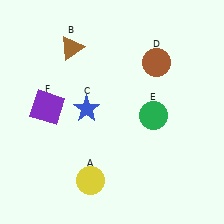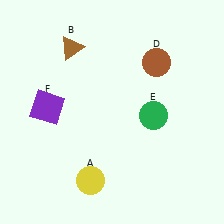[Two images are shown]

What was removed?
The blue star (C) was removed in Image 2.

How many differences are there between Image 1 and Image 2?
There is 1 difference between the two images.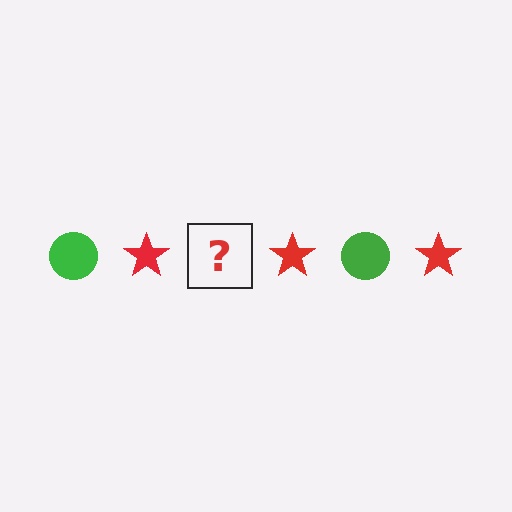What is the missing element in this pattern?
The missing element is a green circle.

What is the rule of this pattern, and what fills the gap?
The rule is that the pattern alternates between green circle and red star. The gap should be filled with a green circle.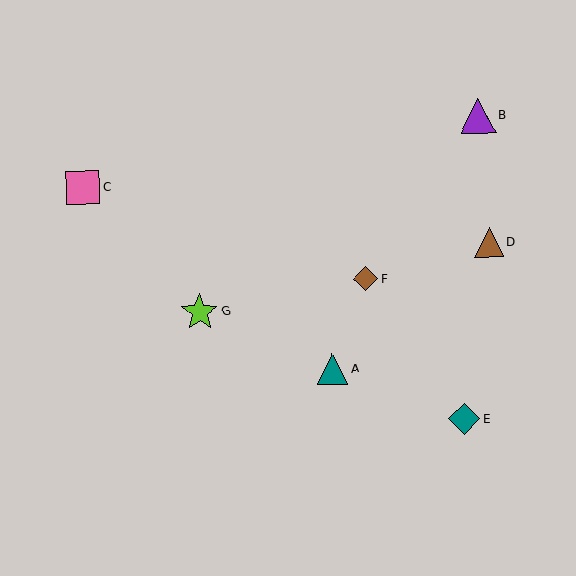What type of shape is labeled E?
Shape E is a teal diamond.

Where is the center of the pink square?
The center of the pink square is at (83, 188).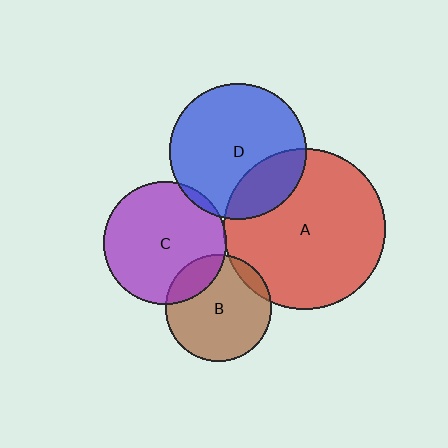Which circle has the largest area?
Circle A (red).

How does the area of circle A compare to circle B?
Approximately 2.3 times.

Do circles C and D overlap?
Yes.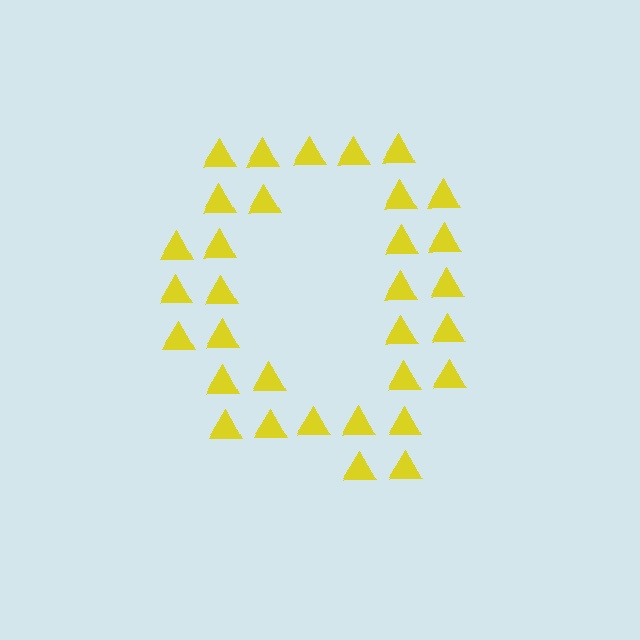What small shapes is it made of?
It is made of small triangles.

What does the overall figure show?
The overall figure shows the letter Q.